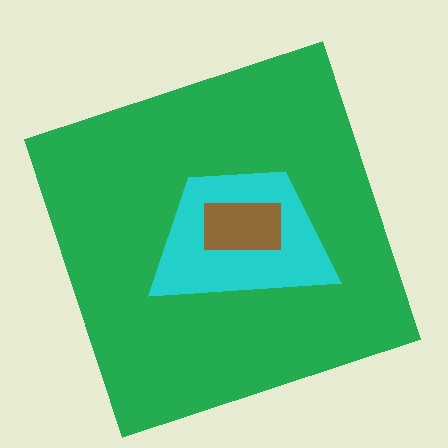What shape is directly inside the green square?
The cyan trapezoid.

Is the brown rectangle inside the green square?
Yes.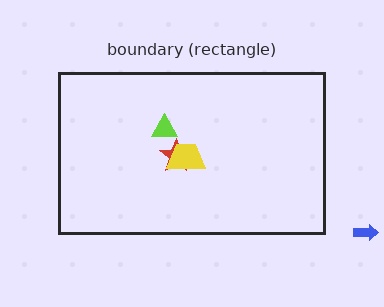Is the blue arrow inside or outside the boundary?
Outside.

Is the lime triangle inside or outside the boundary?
Inside.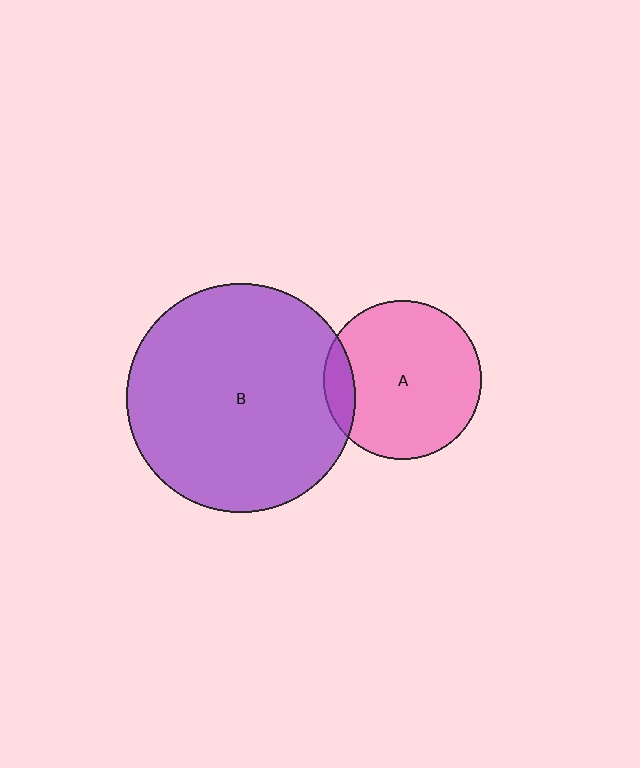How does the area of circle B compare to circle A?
Approximately 2.1 times.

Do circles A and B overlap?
Yes.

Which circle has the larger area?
Circle B (purple).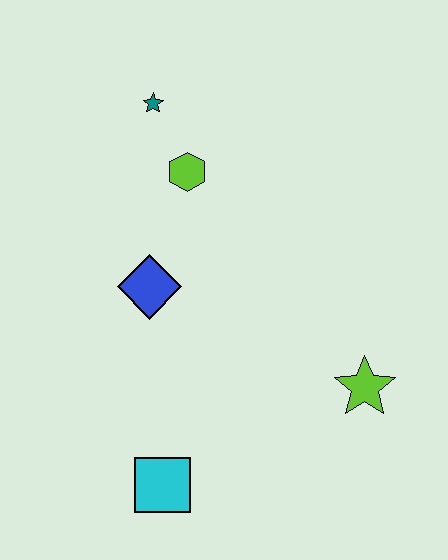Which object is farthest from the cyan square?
The teal star is farthest from the cyan square.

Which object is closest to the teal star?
The lime hexagon is closest to the teal star.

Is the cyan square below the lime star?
Yes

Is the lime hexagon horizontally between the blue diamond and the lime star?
Yes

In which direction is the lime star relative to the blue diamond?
The lime star is to the right of the blue diamond.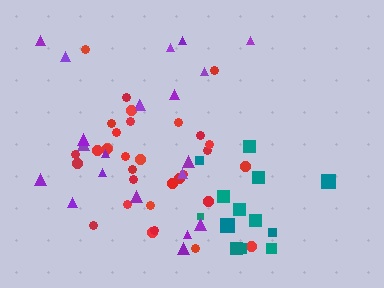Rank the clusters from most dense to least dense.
red, teal, purple.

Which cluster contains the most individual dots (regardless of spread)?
Red (32).